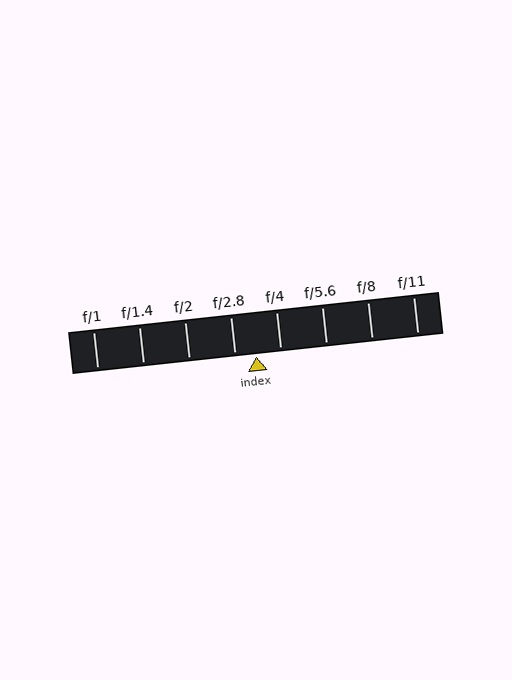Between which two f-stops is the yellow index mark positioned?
The index mark is between f/2.8 and f/4.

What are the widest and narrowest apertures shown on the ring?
The widest aperture shown is f/1 and the narrowest is f/11.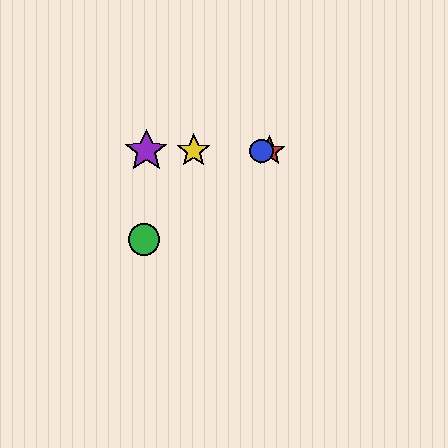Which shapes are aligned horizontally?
The red star, the blue circle, the yellow star, the purple star are aligned horizontally.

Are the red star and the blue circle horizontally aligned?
Yes, both are at y≈151.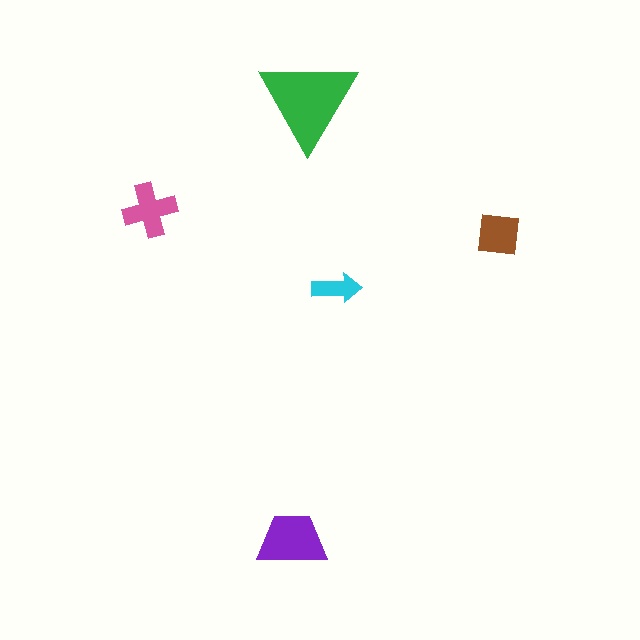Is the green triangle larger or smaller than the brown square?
Larger.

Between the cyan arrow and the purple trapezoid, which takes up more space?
The purple trapezoid.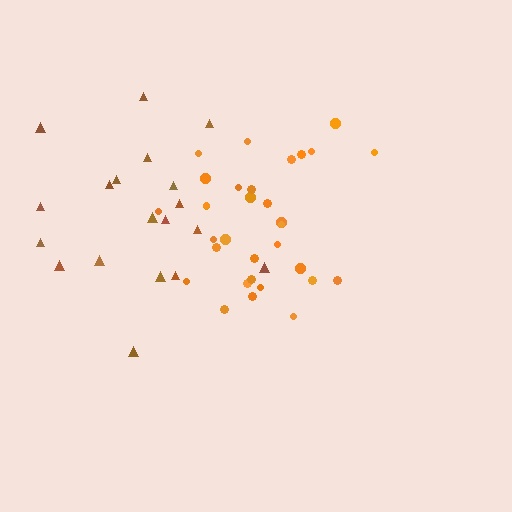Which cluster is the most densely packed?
Orange.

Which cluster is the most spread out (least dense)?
Brown.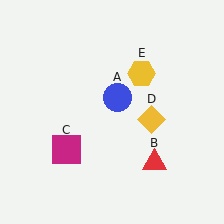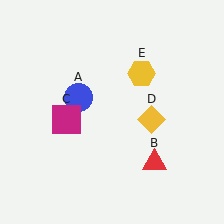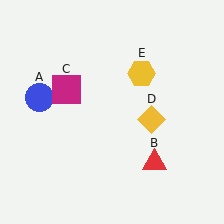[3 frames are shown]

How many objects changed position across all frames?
2 objects changed position: blue circle (object A), magenta square (object C).